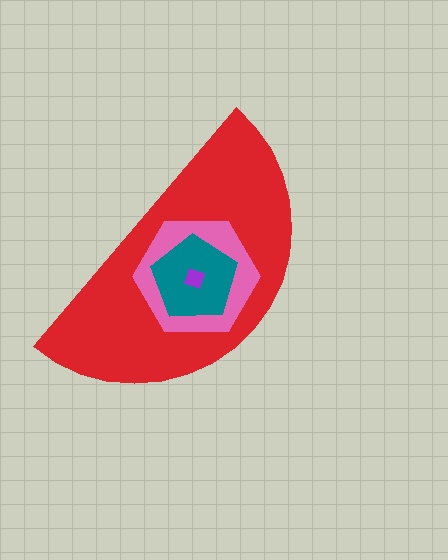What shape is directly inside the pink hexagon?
The teal pentagon.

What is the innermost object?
The purple diamond.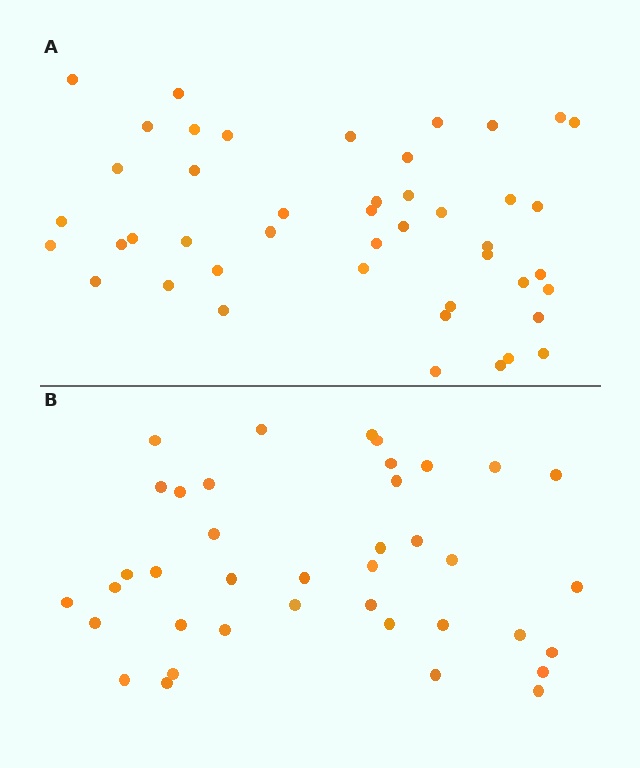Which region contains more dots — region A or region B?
Region A (the top region) has more dots.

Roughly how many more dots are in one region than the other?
Region A has about 6 more dots than region B.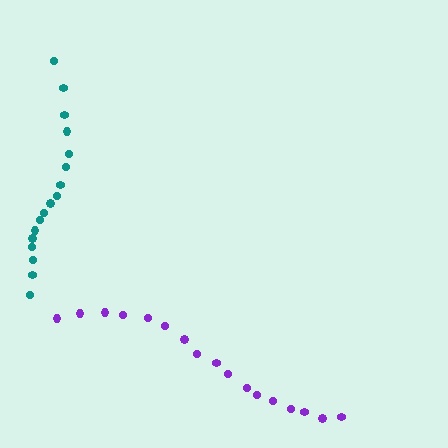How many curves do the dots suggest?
There are 2 distinct paths.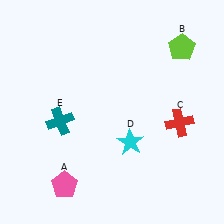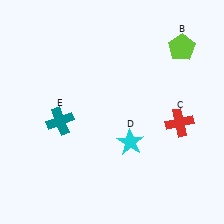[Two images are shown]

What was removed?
The pink pentagon (A) was removed in Image 2.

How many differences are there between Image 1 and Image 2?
There is 1 difference between the two images.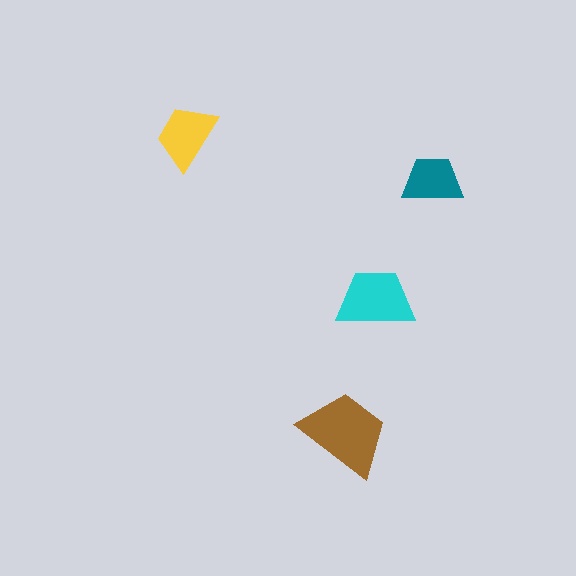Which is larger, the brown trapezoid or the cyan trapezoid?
The brown one.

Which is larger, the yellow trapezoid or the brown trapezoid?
The brown one.